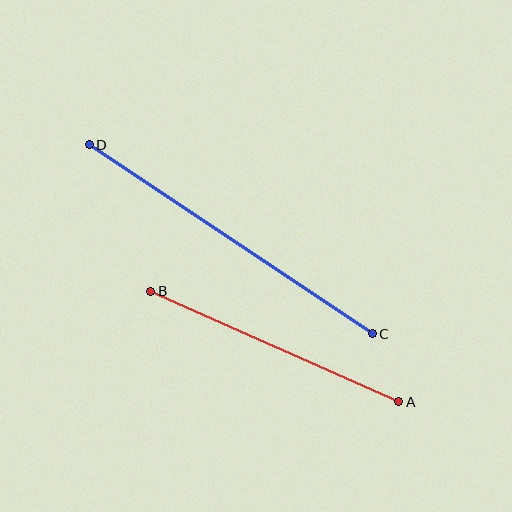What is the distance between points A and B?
The distance is approximately 272 pixels.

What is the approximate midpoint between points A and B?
The midpoint is at approximately (275, 347) pixels.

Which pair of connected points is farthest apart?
Points C and D are farthest apart.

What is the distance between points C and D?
The distance is approximately 340 pixels.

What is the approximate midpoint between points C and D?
The midpoint is at approximately (231, 239) pixels.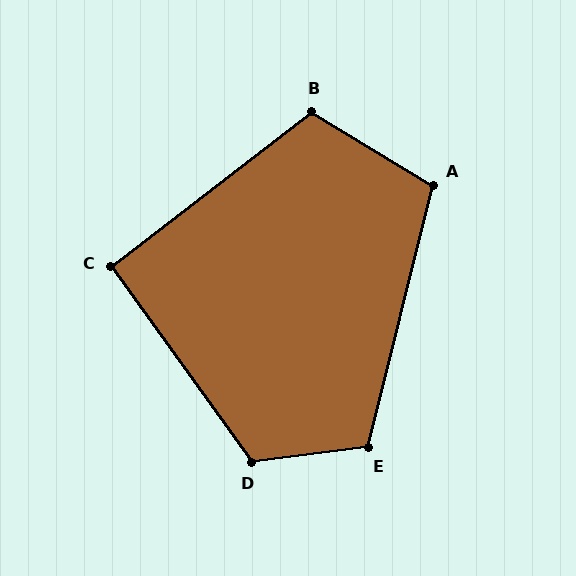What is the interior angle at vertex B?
Approximately 111 degrees (obtuse).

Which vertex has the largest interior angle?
D, at approximately 118 degrees.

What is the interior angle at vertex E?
Approximately 112 degrees (obtuse).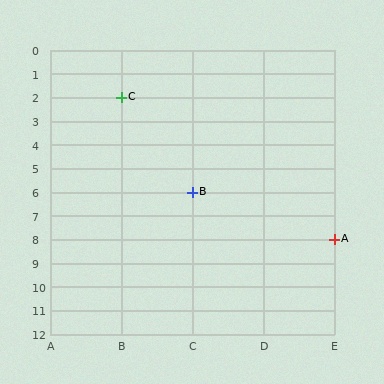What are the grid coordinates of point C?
Point C is at grid coordinates (B, 2).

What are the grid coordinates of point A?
Point A is at grid coordinates (E, 8).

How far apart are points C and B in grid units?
Points C and B are 1 column and 4 rows apart (about 4.1 grid units diagonally).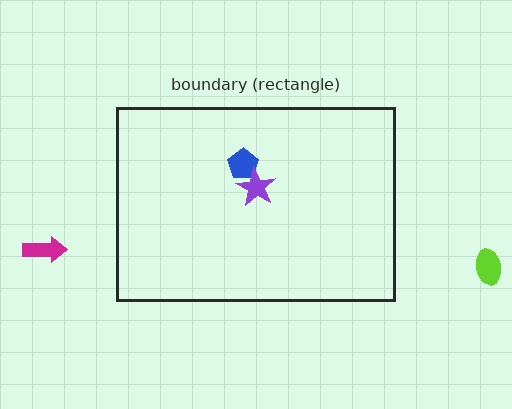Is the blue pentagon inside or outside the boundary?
Inside.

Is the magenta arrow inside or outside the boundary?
Outside.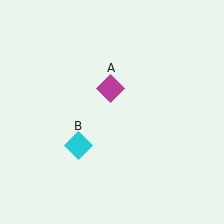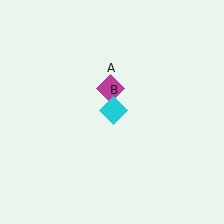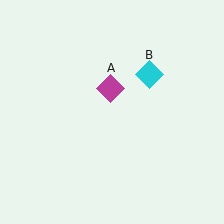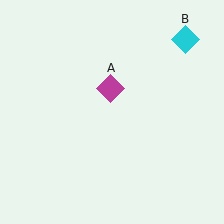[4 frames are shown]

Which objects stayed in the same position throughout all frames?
Magenta diamond (object A) remained stationary.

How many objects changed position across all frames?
1 object changed position: cyan diamond (object B).